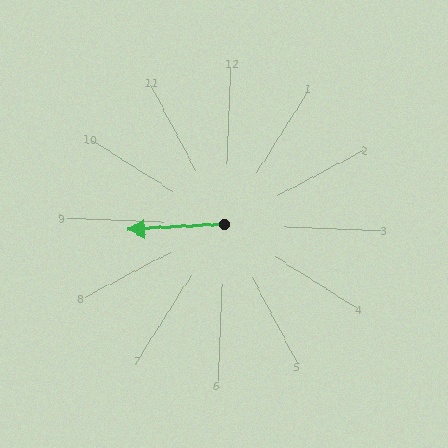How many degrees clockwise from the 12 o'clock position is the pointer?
Approximately 264 degrees.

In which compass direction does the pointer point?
West.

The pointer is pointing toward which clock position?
Roughly 9 o'clock.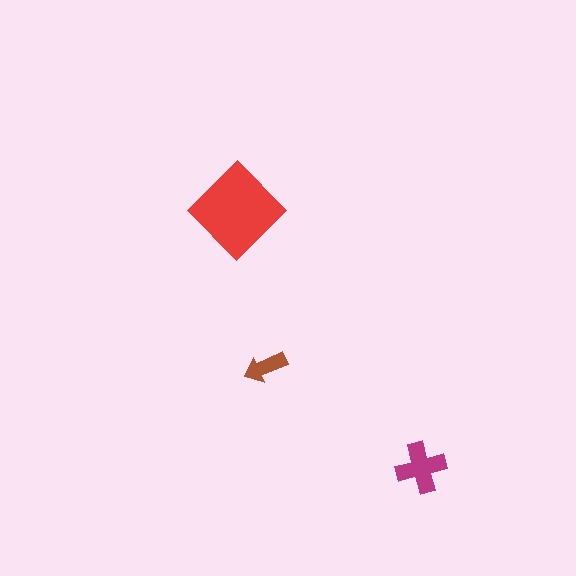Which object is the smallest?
The brown arrow.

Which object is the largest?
The red diamond.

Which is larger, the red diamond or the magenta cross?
The red diamond.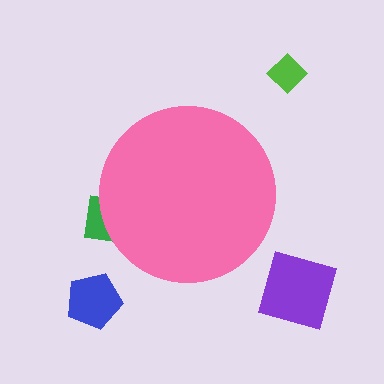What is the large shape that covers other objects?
A pink circle.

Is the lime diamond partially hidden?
No, the lime diamond is fully visible.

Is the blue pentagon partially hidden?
No, the blue pentagon is fully visible.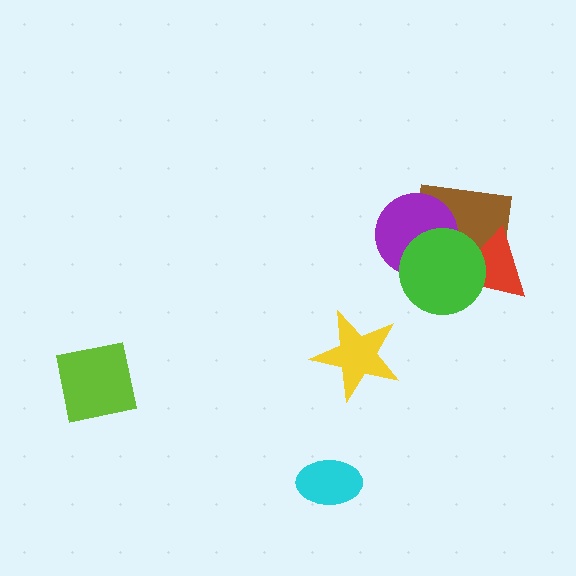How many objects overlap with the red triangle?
2 objects overlap with the red triangle.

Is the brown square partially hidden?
Yes, it is partially covered by another shape.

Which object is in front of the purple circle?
The green circle is in front of the purple circle.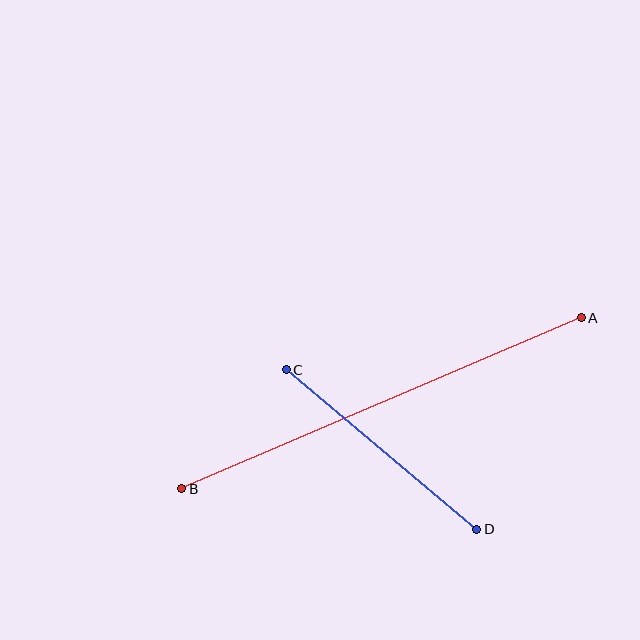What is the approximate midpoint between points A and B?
The midpoint is at approximately (382, 403) pixels.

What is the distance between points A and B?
The distance is approximately 435 pixels.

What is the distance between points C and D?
The distance is approximately 248 pixels.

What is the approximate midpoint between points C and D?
The midpoint is at approximately (382, 450) pixels.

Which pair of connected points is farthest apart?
Points A and B are farthest apart.